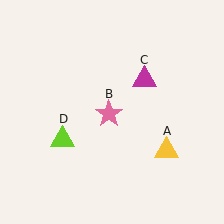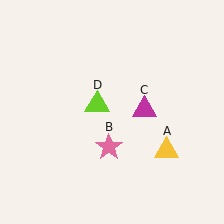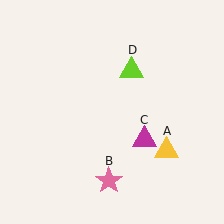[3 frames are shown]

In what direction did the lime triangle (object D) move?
The lime triangle (object D) moved up and to the right.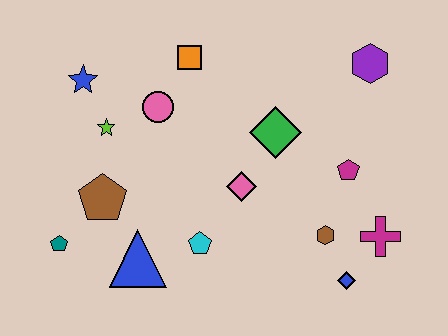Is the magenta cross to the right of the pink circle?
Yes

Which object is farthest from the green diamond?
The teal pentagon is farthest from the green diamond.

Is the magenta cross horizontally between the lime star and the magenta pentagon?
No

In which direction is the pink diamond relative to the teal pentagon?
The pink diamond is to the right of the teal pentagon.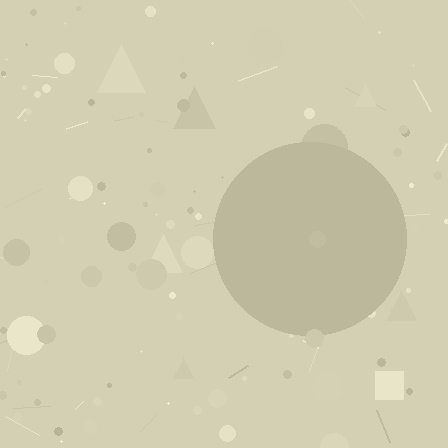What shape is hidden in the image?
A circle is hidden in the image.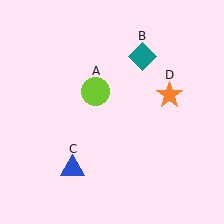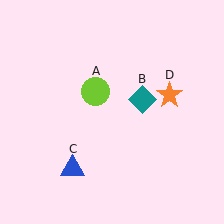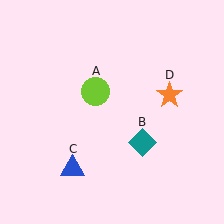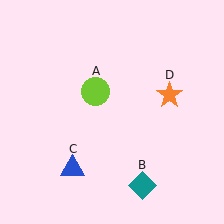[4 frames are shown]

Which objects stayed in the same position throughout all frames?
Lime circle (object A) and blue triangle (object C) and orange star (object D) remained stationary.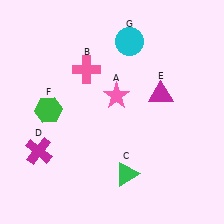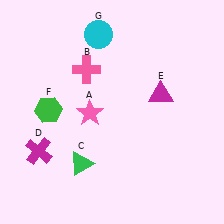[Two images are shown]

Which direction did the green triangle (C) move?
The green triangle (C) moved left.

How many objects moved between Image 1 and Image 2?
3 objects moved between the two images.